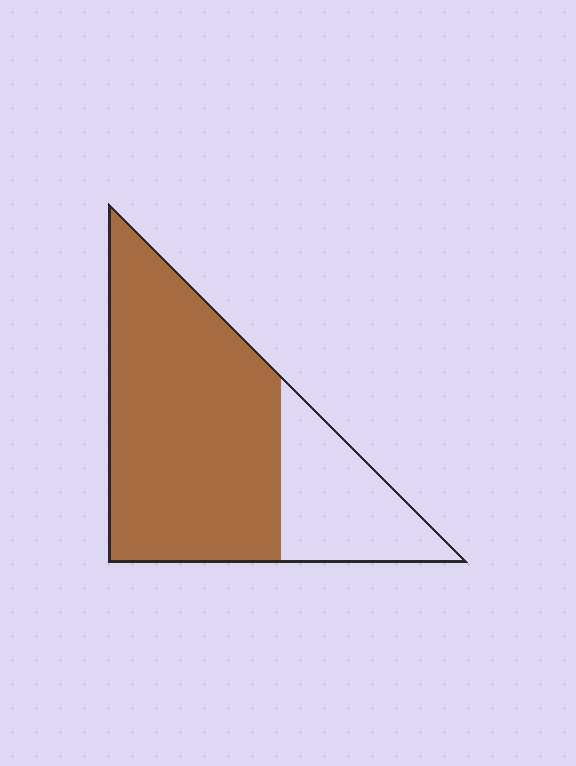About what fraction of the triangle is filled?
About three quarters (3/4).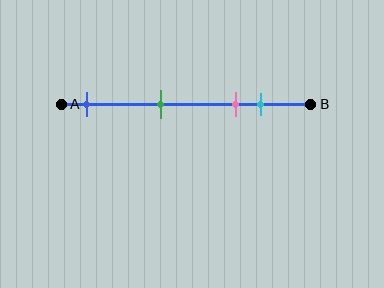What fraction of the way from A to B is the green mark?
The green mark is approximately 40% (0.4) of the way from A to B.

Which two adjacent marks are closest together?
The pink and cyan marks are the closest adjacent pair.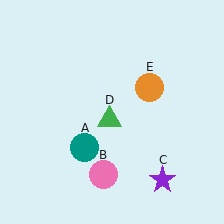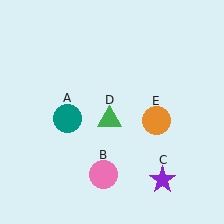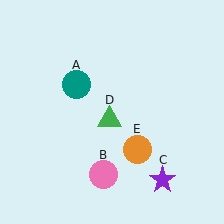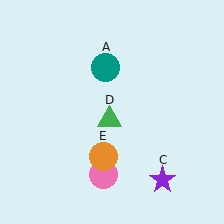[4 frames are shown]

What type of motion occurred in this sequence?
The teal circle (object A), orange circle (object E) rotated clockwise around the center of the scene.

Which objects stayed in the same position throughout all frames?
Pink circle (object B) and purple star (object C) and green triangle (object D) remained stationary.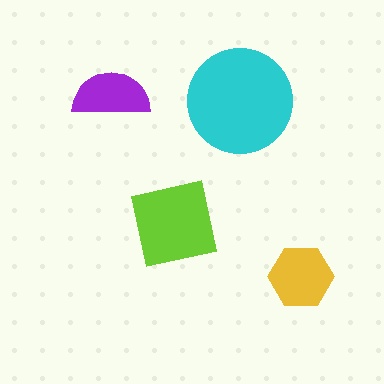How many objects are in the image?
There are 4 objects in the image.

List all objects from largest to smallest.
The cyan circle, the lime square, the yellow hexagon, the purple semicircle.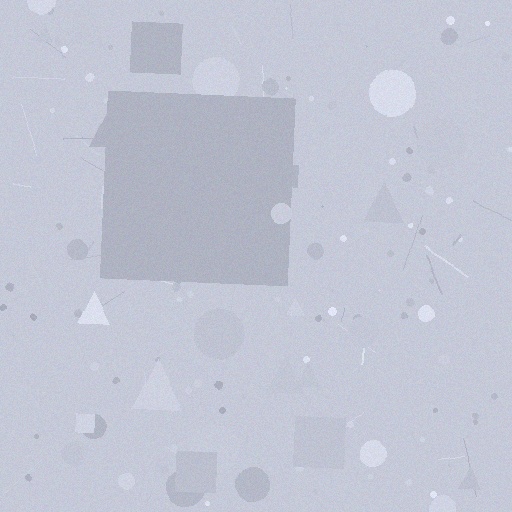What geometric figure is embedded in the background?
A square is embedded in the background.